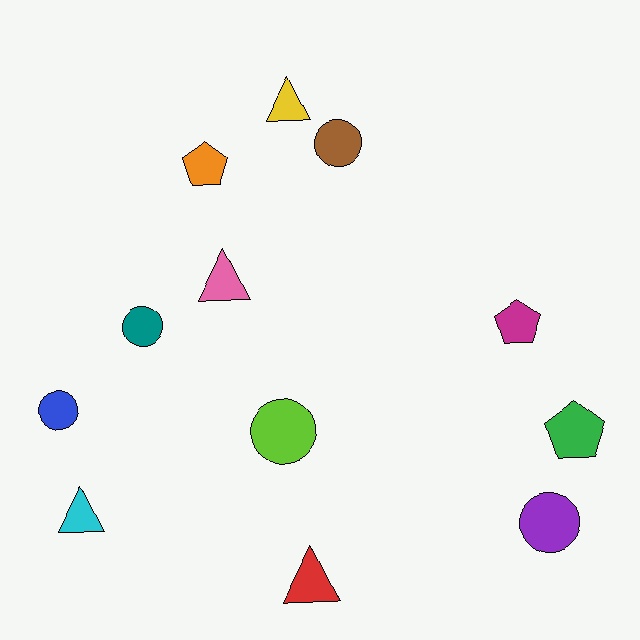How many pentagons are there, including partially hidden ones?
There are 3 pentagons.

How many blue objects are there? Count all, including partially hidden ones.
There is 1 blue object.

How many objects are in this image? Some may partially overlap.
There are 12 objects.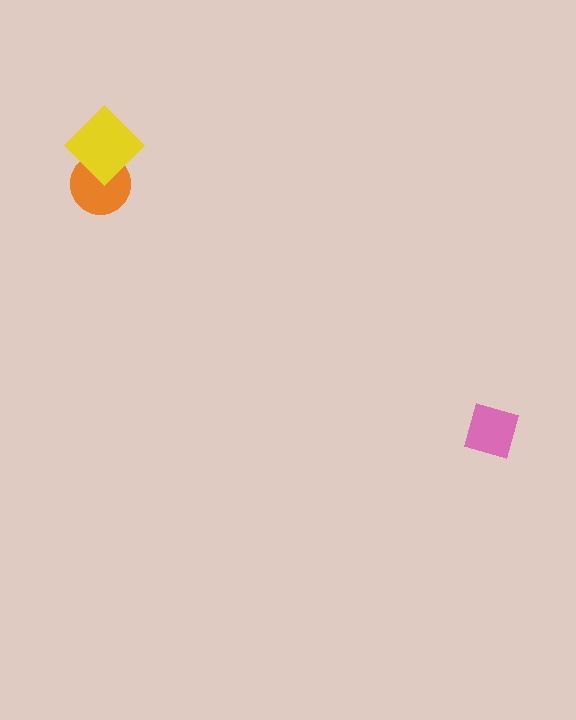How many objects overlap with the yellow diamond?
1 object overlaps with the yellow diamond.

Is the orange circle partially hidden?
Yes, it is partially covered by another shape.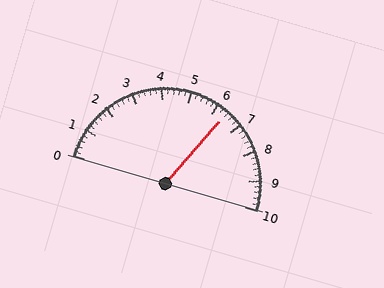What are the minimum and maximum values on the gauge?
The gauge ranges from 0 to 10.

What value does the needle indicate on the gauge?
The needle indicates approximately 6.4.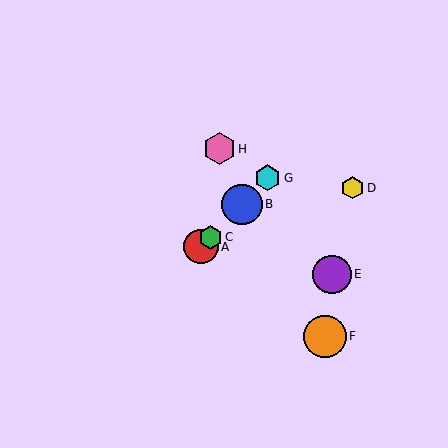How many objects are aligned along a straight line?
4 objects (A, B, C, G) are aligned along a straight line.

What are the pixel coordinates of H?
Object H is at (219, 149).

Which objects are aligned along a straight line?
Objects A, B, C, G are aligned along a straight line.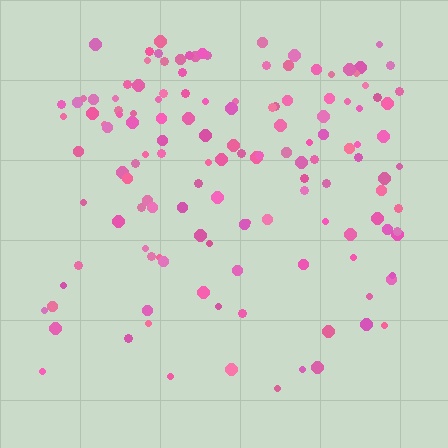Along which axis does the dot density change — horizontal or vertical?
Vertical.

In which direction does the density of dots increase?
From bottom to top, with the top side densest.